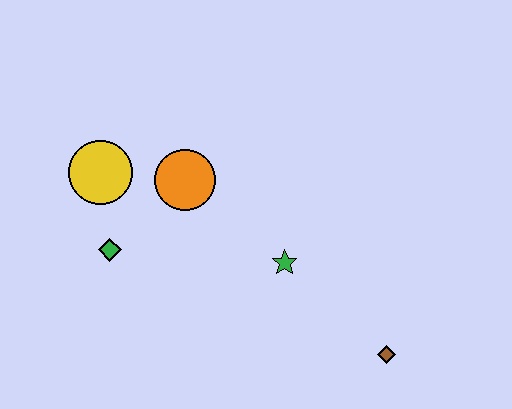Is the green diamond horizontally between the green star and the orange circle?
No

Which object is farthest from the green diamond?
The brown diamond is farthest from the green diamond.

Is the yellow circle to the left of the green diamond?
Yes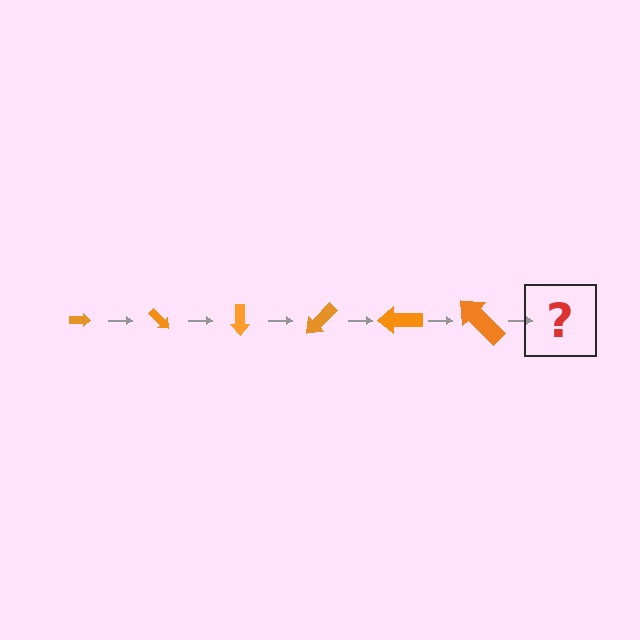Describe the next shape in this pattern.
It should be an arrow, larger than the previous one and rotated 270 degrees from the start.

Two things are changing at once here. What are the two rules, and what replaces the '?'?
The two rules are that the arrow grows larger each step and it rotates 45 degrees each step. The '?' should be an arrow, larger than the previous one and rotated 270 degrees from the start.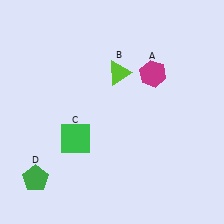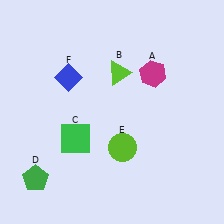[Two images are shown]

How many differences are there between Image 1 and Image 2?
There are 2 differences between the two images.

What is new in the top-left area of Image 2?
A blue diamond (F) was added in the top-left area of Image 2.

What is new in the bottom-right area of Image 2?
A lime circle (E) was added in the bottom-right area of Image 2.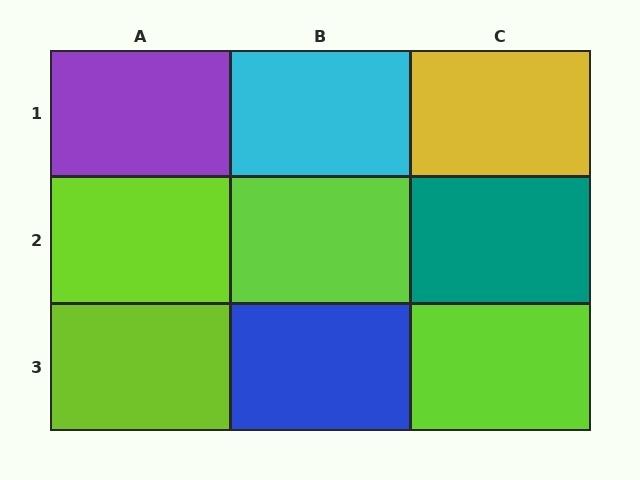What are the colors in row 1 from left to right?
Purple, cyan, yellow.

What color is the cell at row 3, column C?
Lime.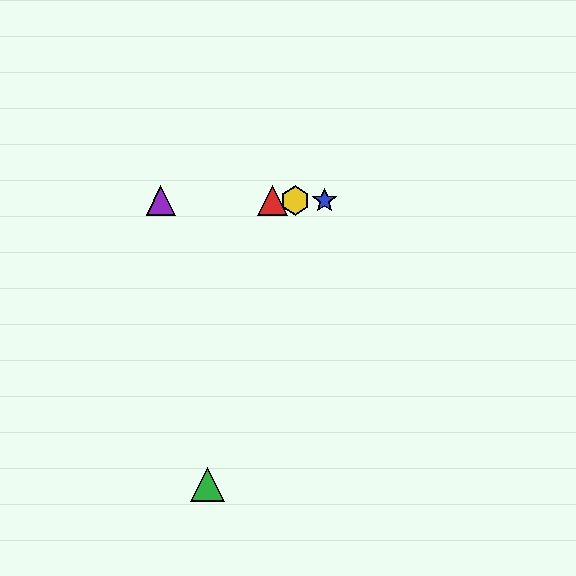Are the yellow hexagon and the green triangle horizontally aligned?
No, the yellow hexagon is at y≈201 and the green triangle is at y≈485.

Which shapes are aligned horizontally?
The red triangle, the blue star, the yellow hexagon, the purple triangle are aligned horizontally.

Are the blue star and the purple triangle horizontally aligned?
Yes, both are at y≈201.